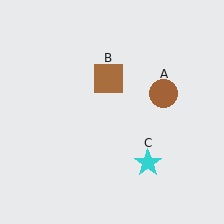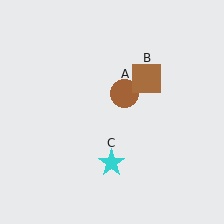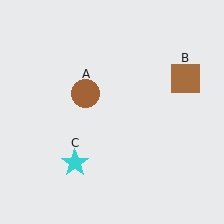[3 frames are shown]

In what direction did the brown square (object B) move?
The brown square (object B) moved right.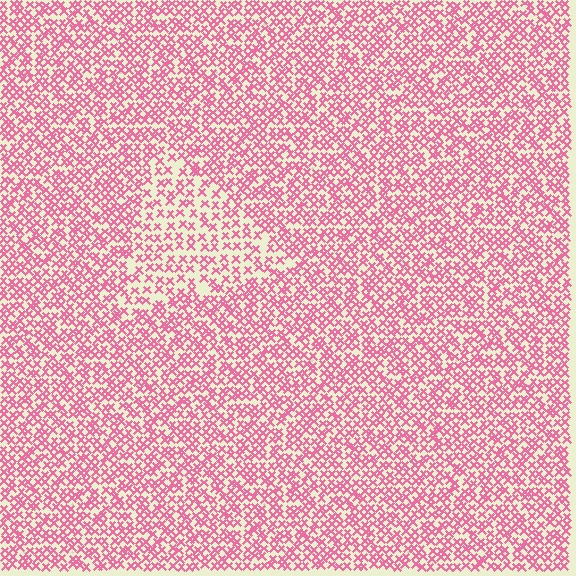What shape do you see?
I see a triangle.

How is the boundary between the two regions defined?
The boundary is defined by a change in element density (approximately 1.7x ratio). All elements are the same color, size, and shape.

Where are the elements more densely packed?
The elements are more densely packed outside the triangle boundary.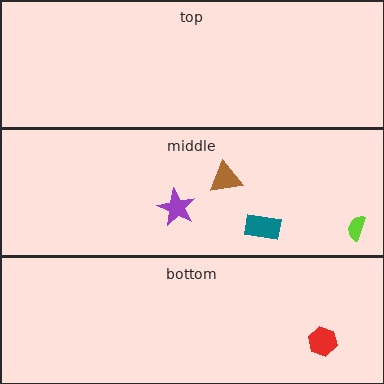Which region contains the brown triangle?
The middle region.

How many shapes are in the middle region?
4.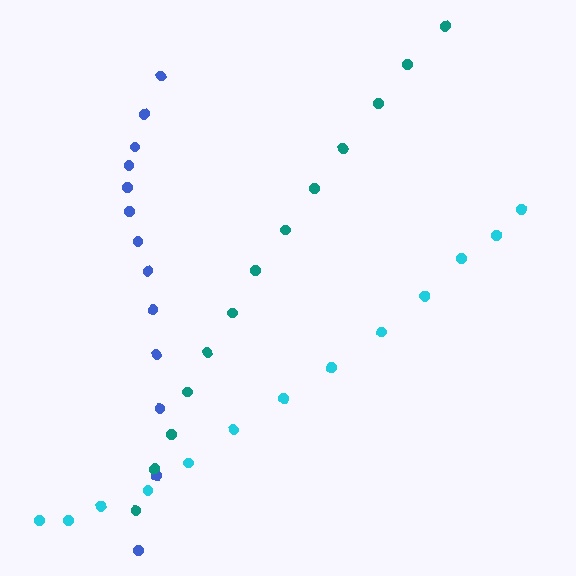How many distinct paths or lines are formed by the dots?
There are 3 distinct paths.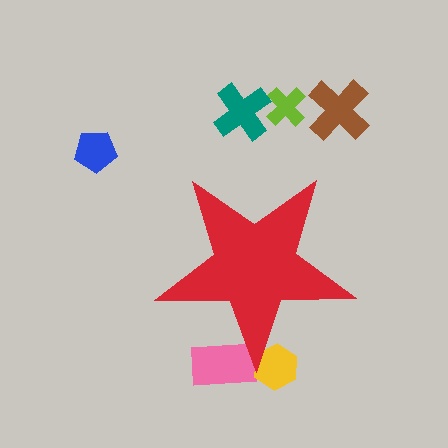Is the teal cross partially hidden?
No, the teal cross is fully visible.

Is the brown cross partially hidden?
No, the brown cross is fully visible.